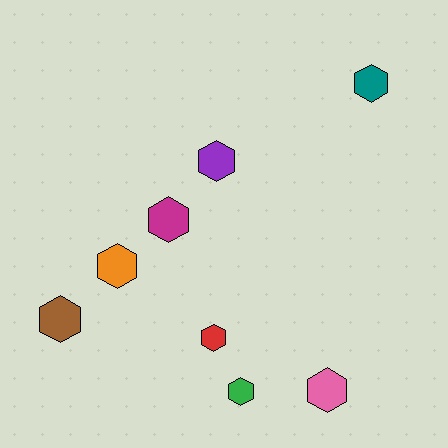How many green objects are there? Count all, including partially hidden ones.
There is 1 green object.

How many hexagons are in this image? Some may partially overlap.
There are 8 hexagons.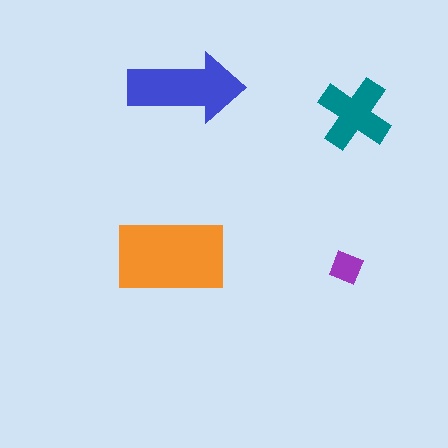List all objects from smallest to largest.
The purple diamond, the teal cross, the blue arrow, the orange rectangle.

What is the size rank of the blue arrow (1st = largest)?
2nd.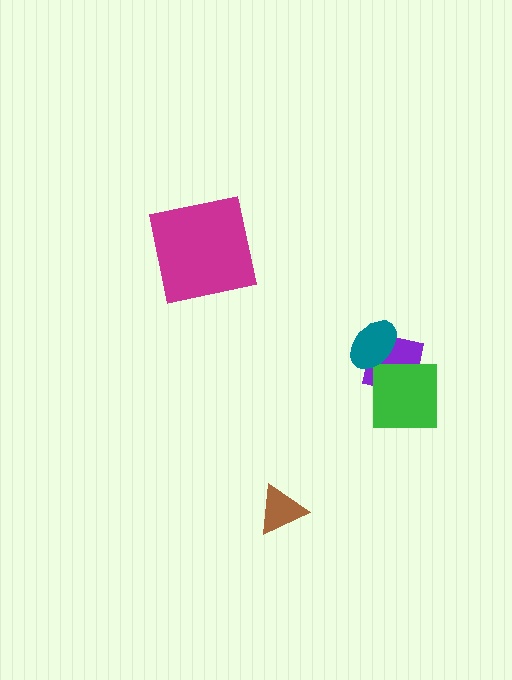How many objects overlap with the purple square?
2 objects overlap with the purple square.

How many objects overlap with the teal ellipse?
1 object overlaps with the teal ellipse.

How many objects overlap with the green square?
1 object overlaps with the green square.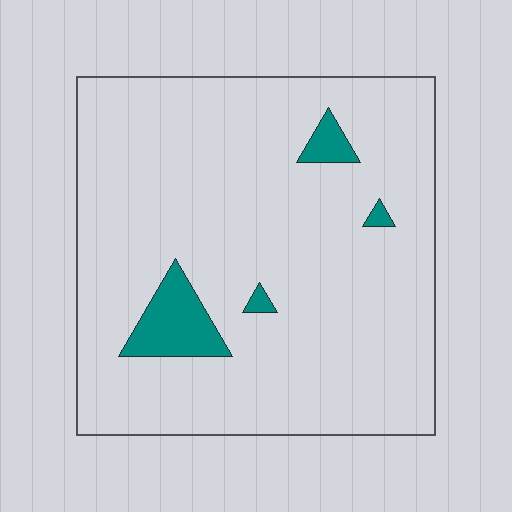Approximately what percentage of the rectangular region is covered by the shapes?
Approximately 5%.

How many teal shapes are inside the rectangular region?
4.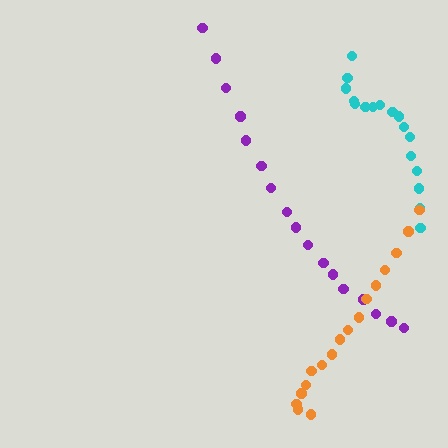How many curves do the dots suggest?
There are 3 distinct paths.